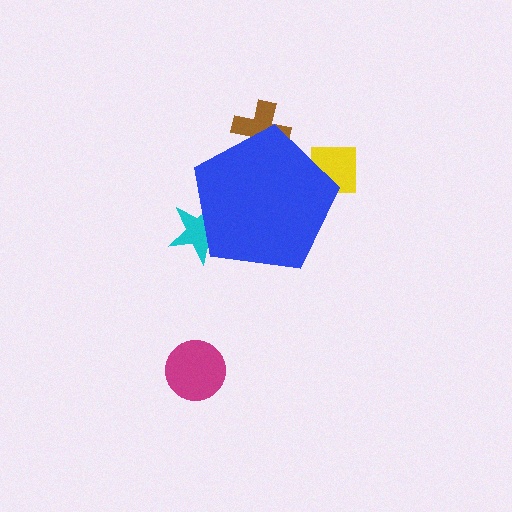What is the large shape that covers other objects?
A blue pentagon.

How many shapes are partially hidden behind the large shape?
3 shapes are partially hidden.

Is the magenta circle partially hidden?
No, the magenta circle is fully visible.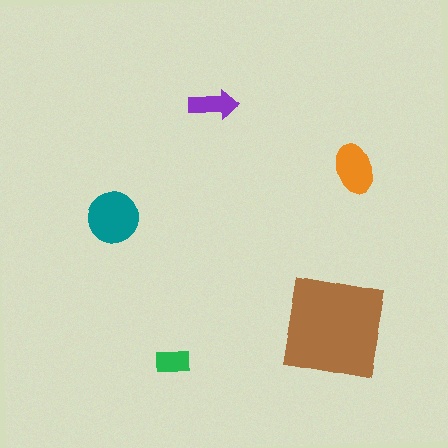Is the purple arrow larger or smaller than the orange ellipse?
Smaller.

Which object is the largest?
The brown square.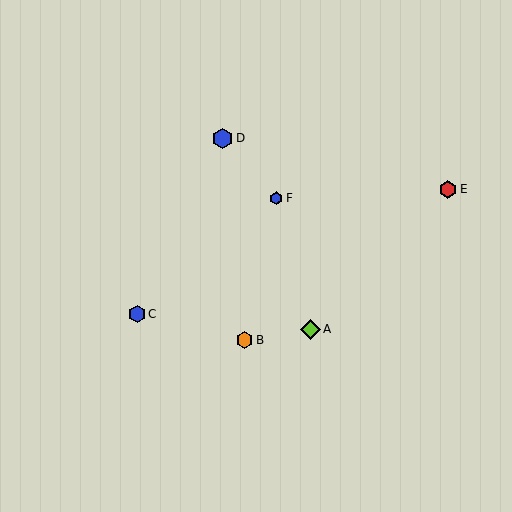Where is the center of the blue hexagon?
The center of the blue hexagon is at (276, 198).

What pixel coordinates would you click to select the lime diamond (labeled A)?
Click at (311, 329) to select the lime diamond A.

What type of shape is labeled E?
Shape E is a red hexagon.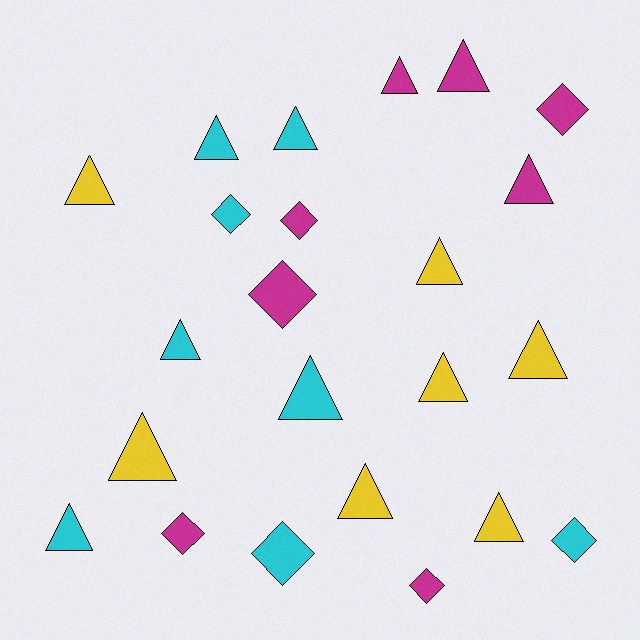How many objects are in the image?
There are 23 objects.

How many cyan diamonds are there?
There are 3 cyan diamonds.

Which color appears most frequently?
Magenta, with 8 objects.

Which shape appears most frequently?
Triangle, with 15 objects.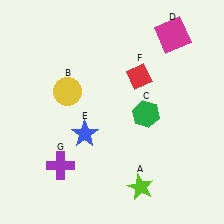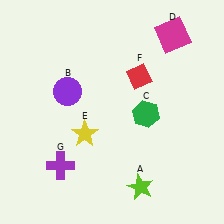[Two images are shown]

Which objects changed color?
B changed from yellow to purple. E changed from blue to yellow.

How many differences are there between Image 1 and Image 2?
There are 2 differences between the two images.